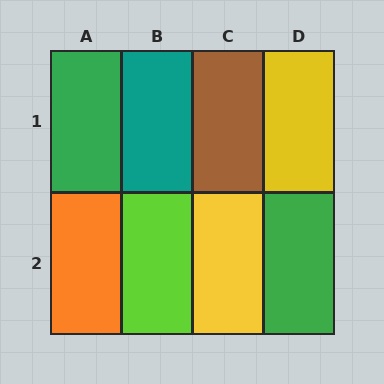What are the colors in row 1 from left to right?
Green, teal, brown, yellow.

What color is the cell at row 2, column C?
Yellow.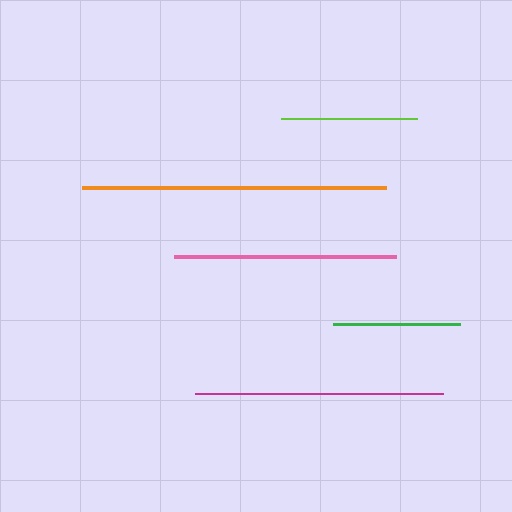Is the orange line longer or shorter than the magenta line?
The orange line is longer than the magenta line.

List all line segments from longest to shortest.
From longest to shortest: orange, magenta, pink, lime, green.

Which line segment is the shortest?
The green line is the shortest at approximately 128 pixels.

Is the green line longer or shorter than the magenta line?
The magenta line is longer than the green line.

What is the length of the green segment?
The green segment is approximately 128 pixels long.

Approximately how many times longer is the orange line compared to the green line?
The orange line is approximately 2.4 times the length of the green line.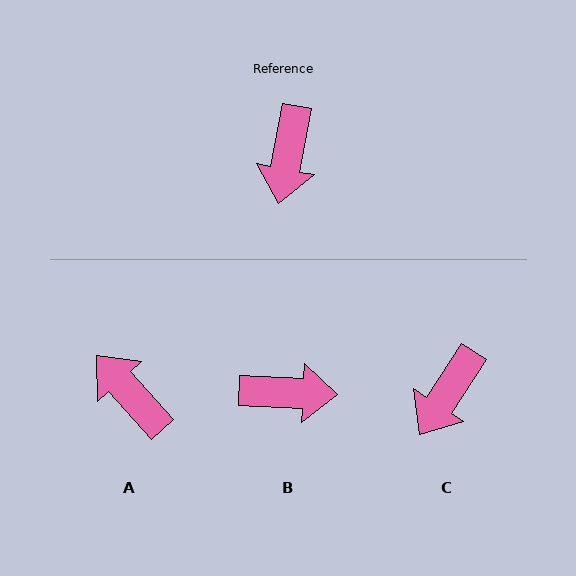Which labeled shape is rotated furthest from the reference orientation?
A, about 128 degrees away.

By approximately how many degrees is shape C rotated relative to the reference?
Approximately 22 degrees clockwise.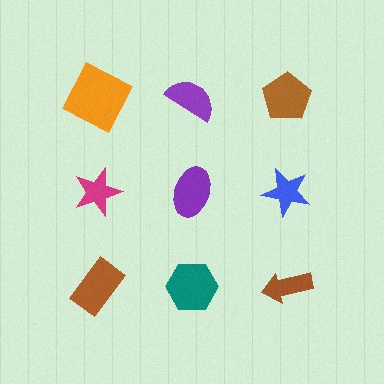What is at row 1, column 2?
A purple semicircle.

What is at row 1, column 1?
An orange square.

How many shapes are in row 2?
3 shapes.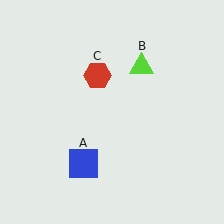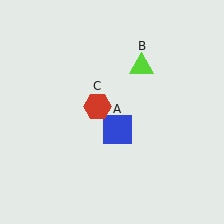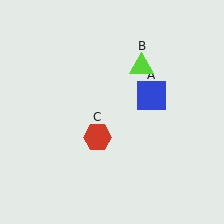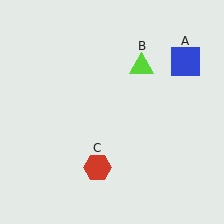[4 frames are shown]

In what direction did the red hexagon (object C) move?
The red hexagon (object C) moved down.